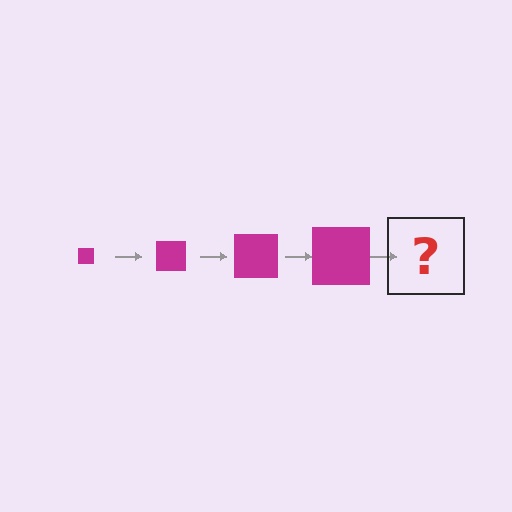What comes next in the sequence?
The next element should be a magenta square, larger than the previous one.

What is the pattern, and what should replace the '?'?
The pattern is that the square gets progressively larger each step. The '?' should be a magenta square, larger than the previous one.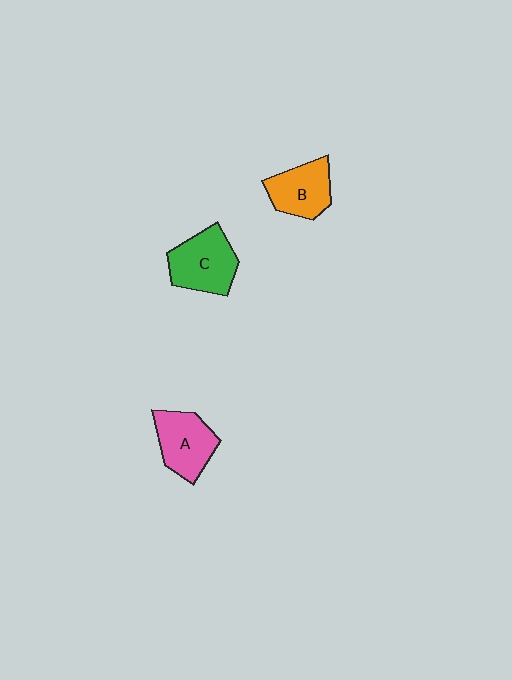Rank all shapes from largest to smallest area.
From largest to smallest: C (green), A (pink), B (orange).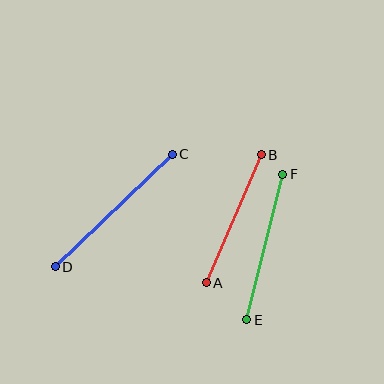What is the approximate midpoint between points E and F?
The midpoint is at approximately (265, 247) pixels.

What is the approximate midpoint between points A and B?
The midpoint is at approximately (234, 219) pixels.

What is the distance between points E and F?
The distance is approximately 150 pixels.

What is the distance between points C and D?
The distance is approximately 162 pixels.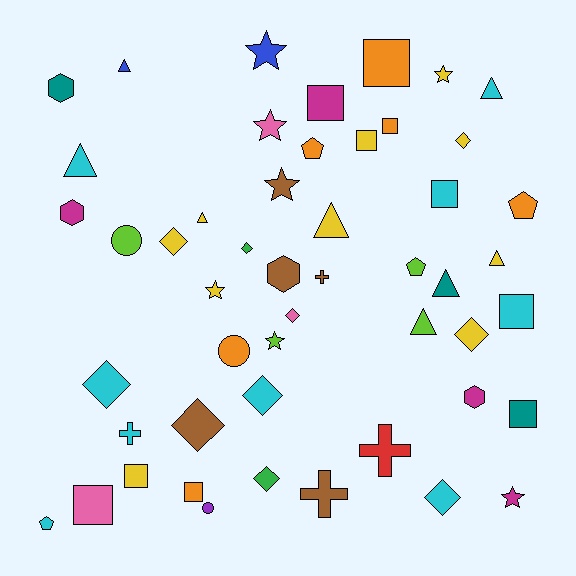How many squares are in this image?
There are 10 squares.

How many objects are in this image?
There are 50 objects.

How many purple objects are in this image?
There is 1 purple object.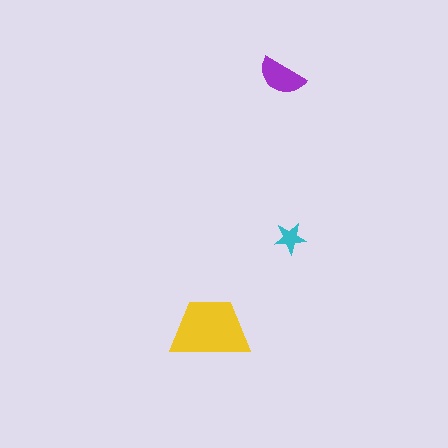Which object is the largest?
The yellow trapezoid.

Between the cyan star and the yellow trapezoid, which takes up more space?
The yellow trapezoid.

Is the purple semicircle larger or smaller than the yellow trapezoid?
Smaller.